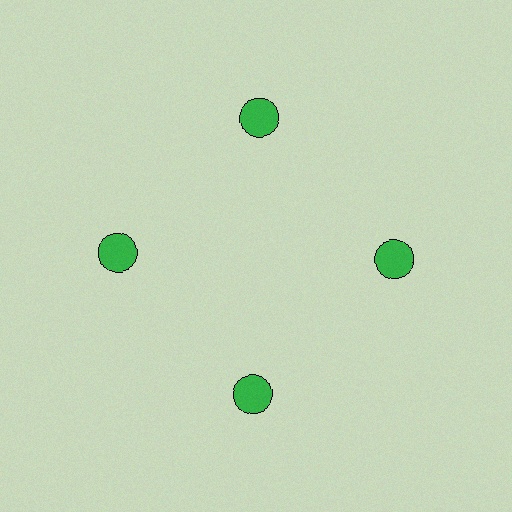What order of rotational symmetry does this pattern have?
This pattern has 4-fold rotational symmetry.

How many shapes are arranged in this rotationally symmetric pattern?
There are 4 shapes, arranged in 4 groups of 1.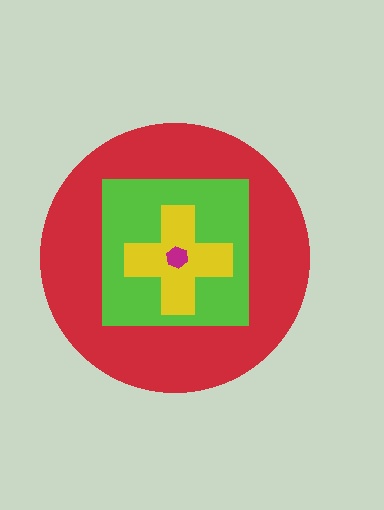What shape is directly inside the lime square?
The yellow cross.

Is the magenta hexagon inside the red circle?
Yes.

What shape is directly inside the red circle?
The lime square.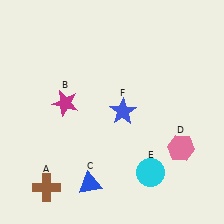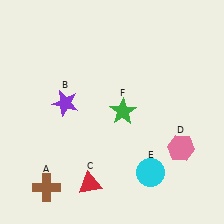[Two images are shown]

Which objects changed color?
B changed from magenta to purple. C changed from blue to red. F changed from blue to green.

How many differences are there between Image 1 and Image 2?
There are 3 differences between the two images.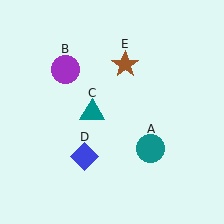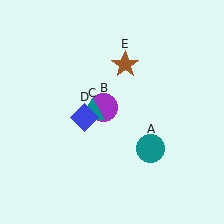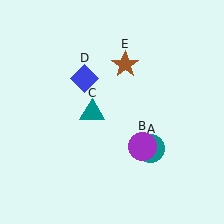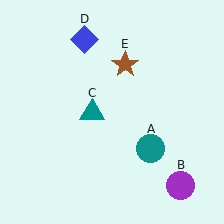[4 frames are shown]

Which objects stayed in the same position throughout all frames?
Teal circle (object A) and teal triangle (object C) and brown star (object E) remained stationary.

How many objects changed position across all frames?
2 objects changed position: purple circle (object B), blue diamond (object D).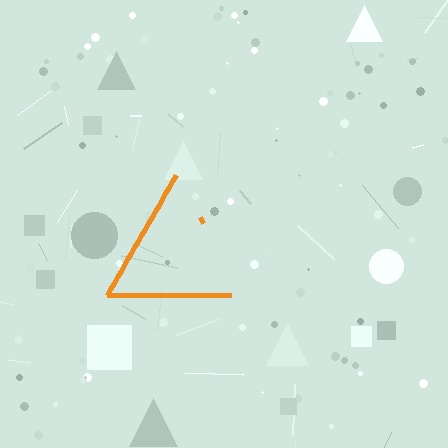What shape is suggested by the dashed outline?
The dashed outline suggests a triangle.